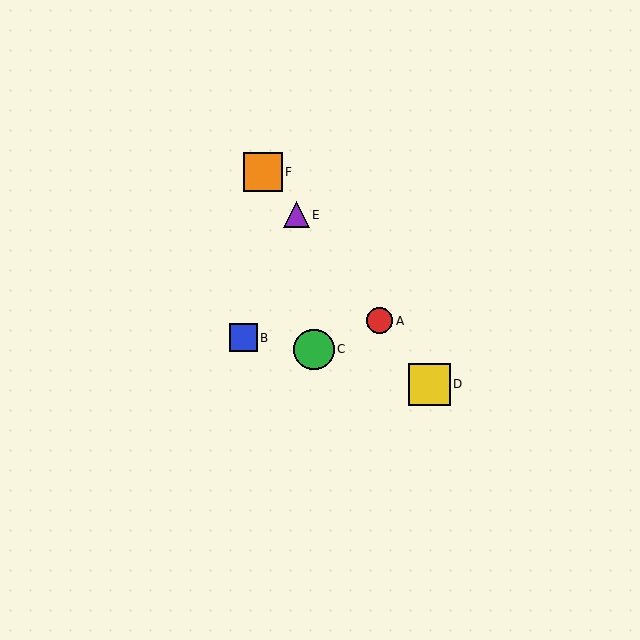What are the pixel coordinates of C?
Object C is at (314, 349).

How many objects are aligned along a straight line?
4 objects (A, D, E, F) are aligned along a straight line.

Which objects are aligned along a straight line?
Objects A, D, E, F are aligned along a straight line.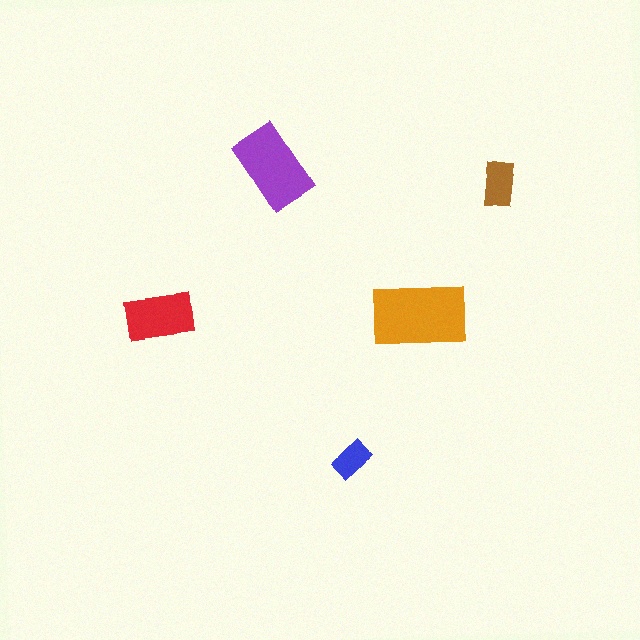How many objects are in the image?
There are 5 objects in the image.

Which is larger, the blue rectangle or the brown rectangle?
The brown one.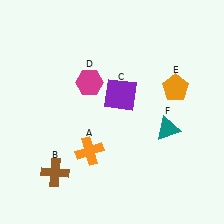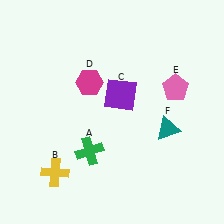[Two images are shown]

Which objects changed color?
A changed from orange to green. B changed from brown to yellow. E changed from orange to pink.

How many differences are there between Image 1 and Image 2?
There are 3 differences between the two images.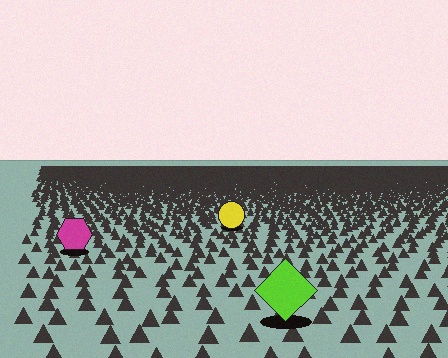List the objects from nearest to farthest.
From nearest to farthest: the lime diamond, the magenta hexagon, the yellow circle.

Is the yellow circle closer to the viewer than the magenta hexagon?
No. The magenta hexagon is closer — you can tell from the texture gradient: the ground texture is coarser near it.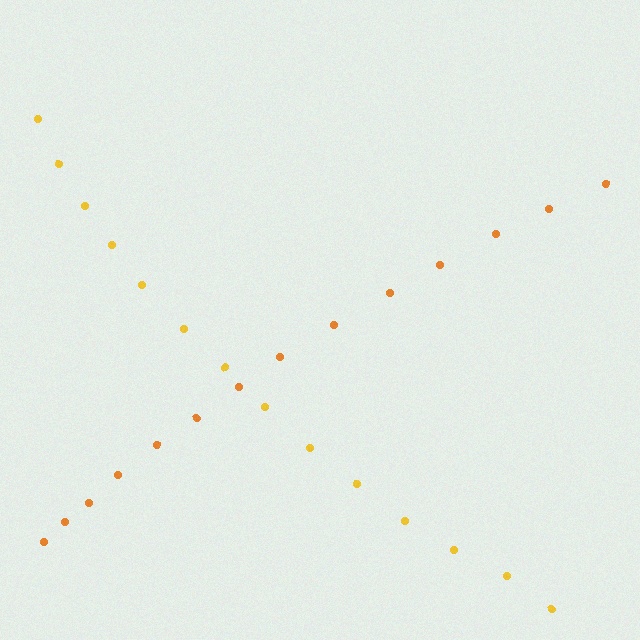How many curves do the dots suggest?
There are 2 distinct paths.